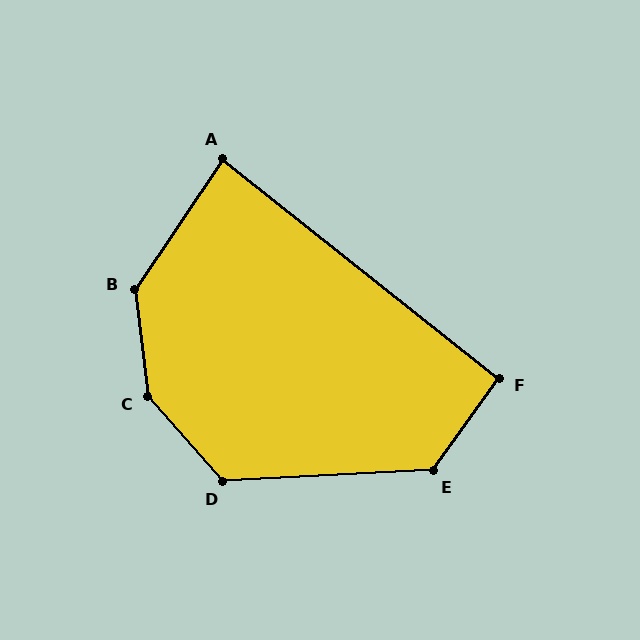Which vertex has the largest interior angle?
C, at approximately 146 degrees.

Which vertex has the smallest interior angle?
A, at approximately 86 degrees.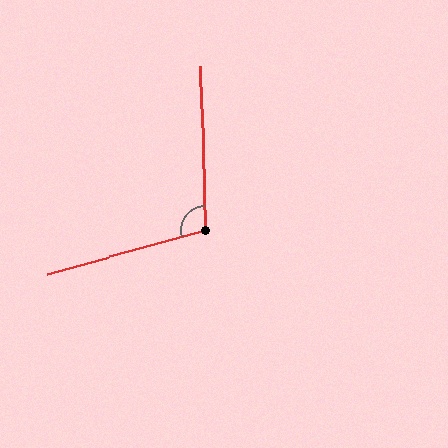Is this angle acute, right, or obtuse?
It is obtuse.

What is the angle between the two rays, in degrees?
Approximately 103 degrees.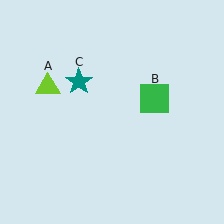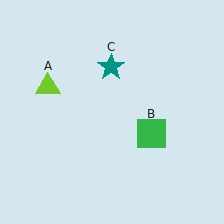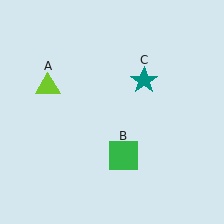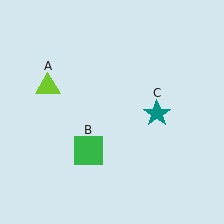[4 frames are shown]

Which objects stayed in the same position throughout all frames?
Lime triangle (object A) remained stationary.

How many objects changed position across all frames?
2 objects changed position: green square (object B), teal star (object C).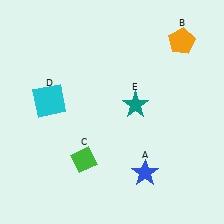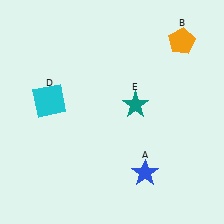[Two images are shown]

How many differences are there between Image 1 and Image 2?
There is 1 difference between the two images.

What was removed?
The green diamond (C) was removed in Image 2.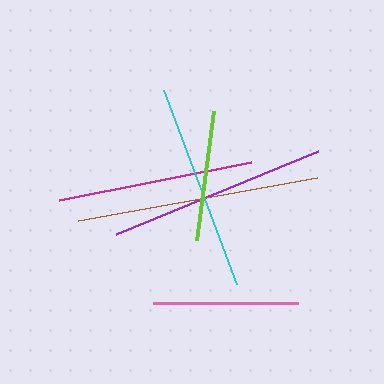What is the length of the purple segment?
The purple segment is approximately 218 pixels long.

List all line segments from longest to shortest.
From longest to shortest: brown, purple, cyan, magenta, pink, lime.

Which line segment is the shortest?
The lime line is the shortest at approximately 130 pixels.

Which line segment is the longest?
The brown line is the longest at approximately 243 pixels.